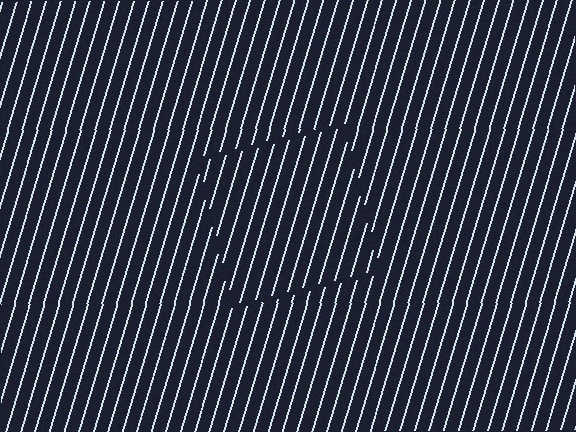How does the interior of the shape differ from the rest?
The interior of the shape contains the same grating, shifted by half a period — the contour is defined by the phase discontinuity where line-ends from the inner and outer gratings abut.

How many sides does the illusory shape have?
4 sides — the line-ends trace a square.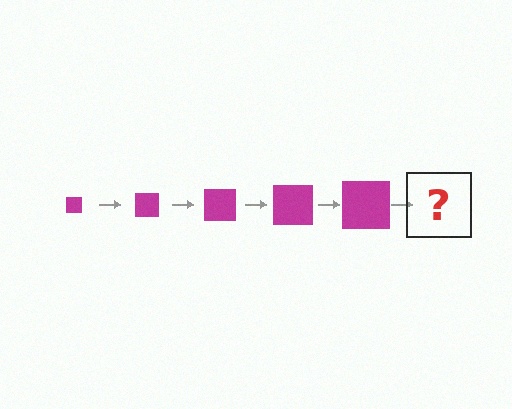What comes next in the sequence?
The next element should be a magenta square, larger than the previous one.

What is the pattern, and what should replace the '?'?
The pattern is that the square gets progressively larger each step. The '?' should be a magenta square, larger than the previous one.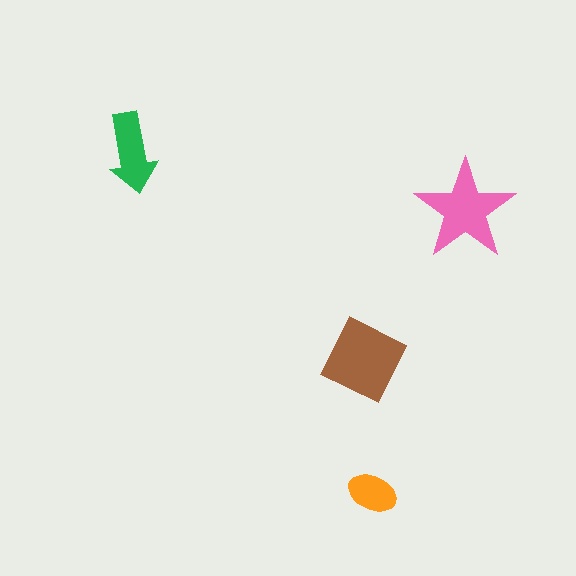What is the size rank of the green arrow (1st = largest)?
3rd.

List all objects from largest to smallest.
The brown diamond, the pink star, the green arrow, the orange ellipse.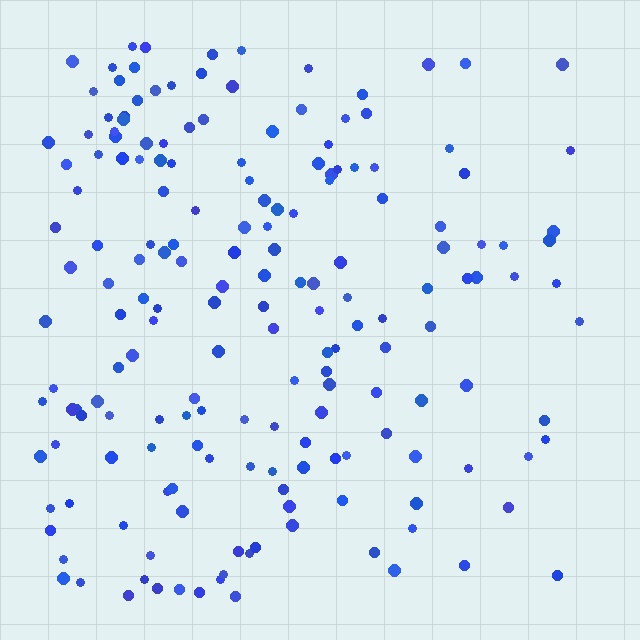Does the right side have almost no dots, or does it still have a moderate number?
Still a moderate number, just noticeably fewer than the left.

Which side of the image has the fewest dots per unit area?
The right.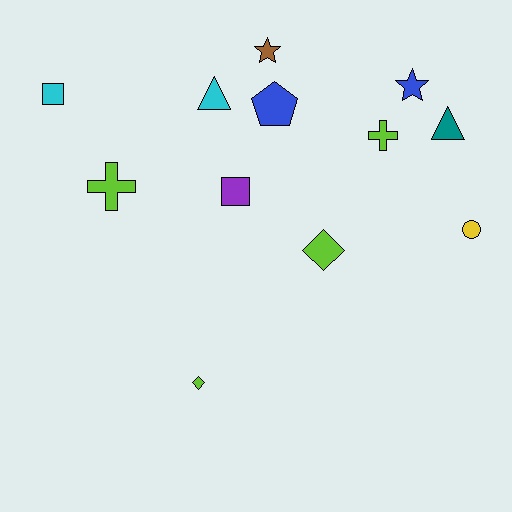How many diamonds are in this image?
There are 2 diamonds.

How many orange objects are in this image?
There are no orange objects.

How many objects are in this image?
There are 12 objects.